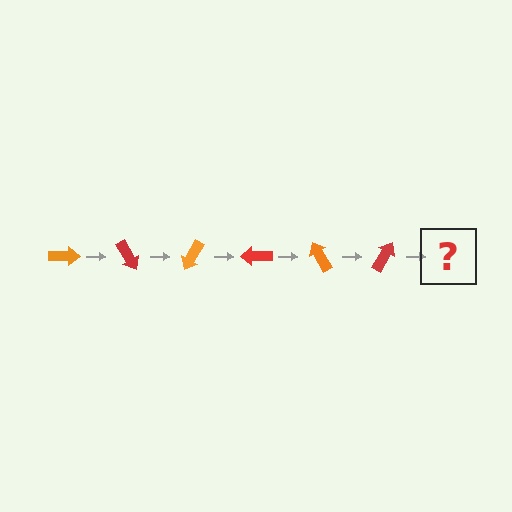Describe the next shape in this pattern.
It should be an orange arrow, rotated 360 degrees from the start.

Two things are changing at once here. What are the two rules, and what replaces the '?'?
The two rules are that it rotates 60 degrees each step and the color cycles through orange and red. The '?' should be an orange arrow, rotated 360 degrees from the start.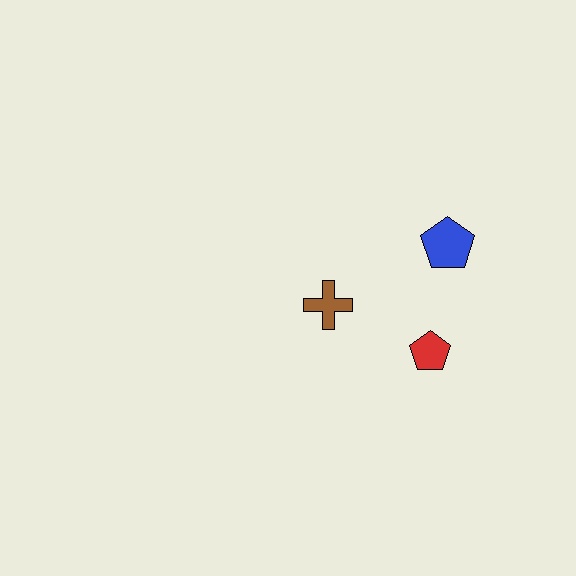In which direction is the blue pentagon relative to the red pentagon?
The blue pentagon is above the red pentagon.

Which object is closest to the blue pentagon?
The red pentagon is closest to the blue pentagon.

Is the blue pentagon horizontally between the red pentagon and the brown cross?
No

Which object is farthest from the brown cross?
The blue pentagon is farthest from the brown cross.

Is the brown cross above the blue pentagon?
No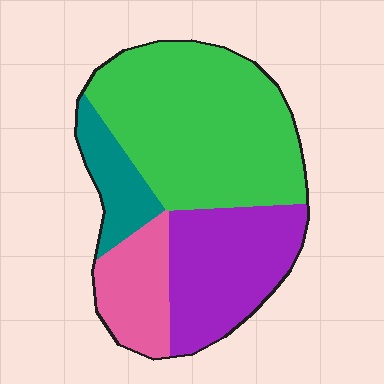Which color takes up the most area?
Green, at roughly 50%.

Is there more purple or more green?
Green.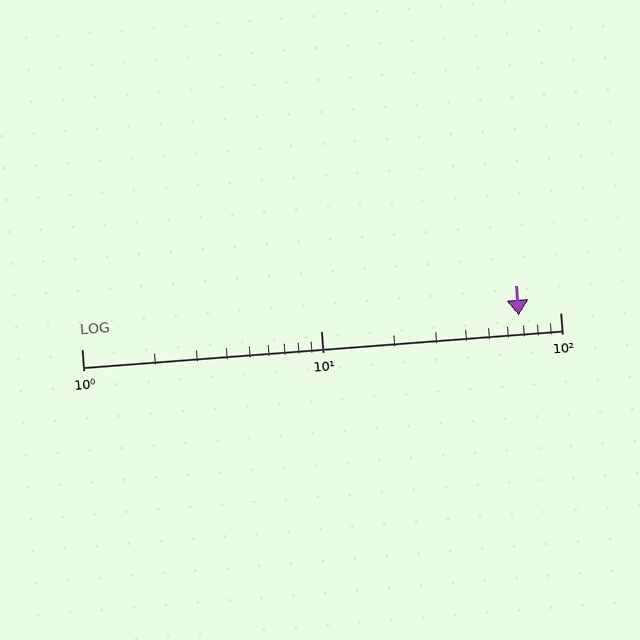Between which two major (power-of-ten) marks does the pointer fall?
The pointer is between 10 and 100.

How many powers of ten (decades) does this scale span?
The scale spans 2 decades, from 1 to 100.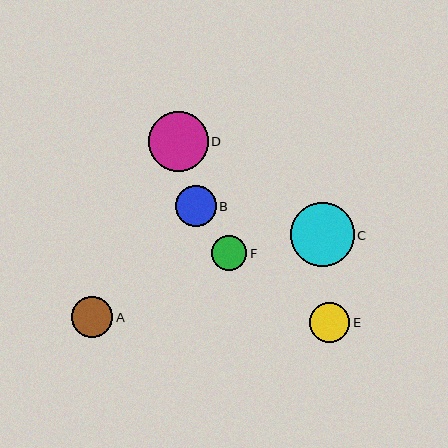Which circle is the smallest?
Circle F is the smallest with a size of approximately 35 pixels.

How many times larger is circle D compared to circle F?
Circle D is approximately 1.7 times the size of circle F.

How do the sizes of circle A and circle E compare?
Circle A and circle E are approximately the same size.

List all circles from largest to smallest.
From largest to smallest: C, D, A, B, E, F.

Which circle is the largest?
Circle C is the largest with a size of approximately 64 pixels.